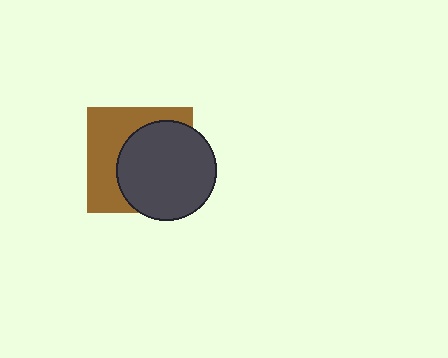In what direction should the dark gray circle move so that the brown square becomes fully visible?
The dark gray circle should move right. That is the shortest direction to clear the overlap and leave the brown square fully visible.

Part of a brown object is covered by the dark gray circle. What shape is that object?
It is a square.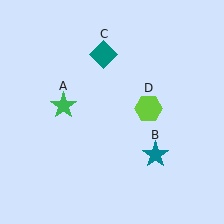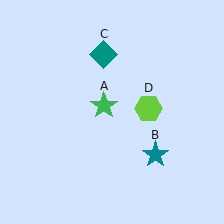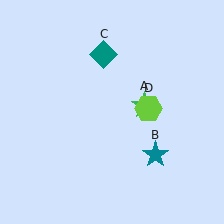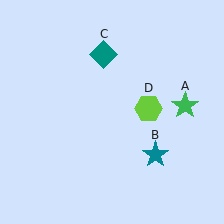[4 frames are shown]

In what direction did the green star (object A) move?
The green star (object A) moved right.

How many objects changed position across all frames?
1 object changed position: green star (object A).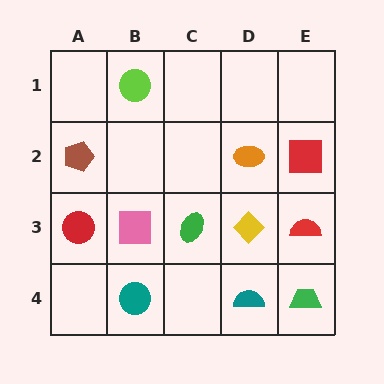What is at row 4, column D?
A teal semicircle.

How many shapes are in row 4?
3 shapes.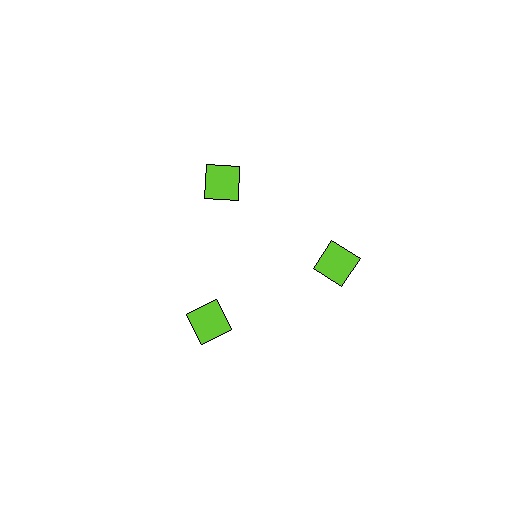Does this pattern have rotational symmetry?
Yes, this pattern has 3-fold rotational symmetry. It looks the same after rotating 120 degrees around the center.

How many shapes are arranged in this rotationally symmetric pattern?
There are 3 shapes, arranged in 3 groups of 1.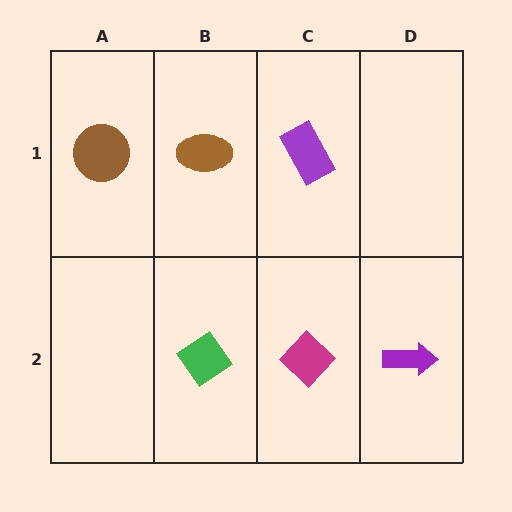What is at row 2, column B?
A green diamond.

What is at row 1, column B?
A brown ellipse.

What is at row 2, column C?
A magenta diamond.